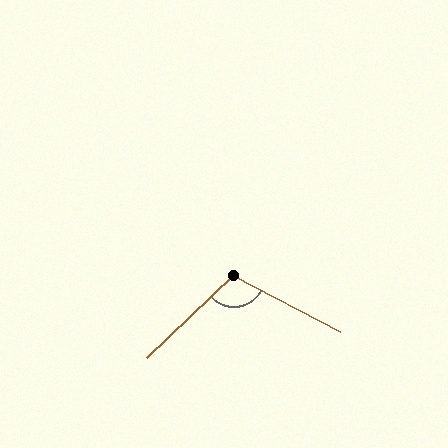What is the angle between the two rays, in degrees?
Approximately 109 degrees.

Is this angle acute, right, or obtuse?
It is obtuse.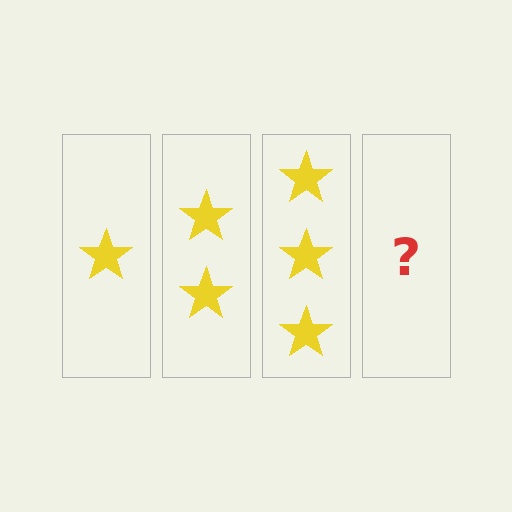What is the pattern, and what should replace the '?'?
The pattern is that each step adds one more star. The '?' should be 4 stars.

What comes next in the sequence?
The next element should be 4 stars.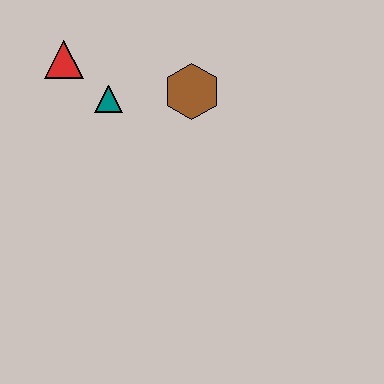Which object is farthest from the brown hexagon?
The red triangle is farthest from the brown hexagon.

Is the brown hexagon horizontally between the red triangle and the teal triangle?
No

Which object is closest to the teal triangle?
The red triangle is closest to the teal triangle.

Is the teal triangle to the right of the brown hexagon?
No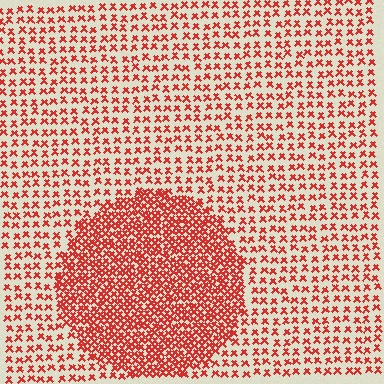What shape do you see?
I see a circle.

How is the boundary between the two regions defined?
The boundary is defined by a change in element density (approximately 2.3x ratio). All elements are the same color, size, and shape.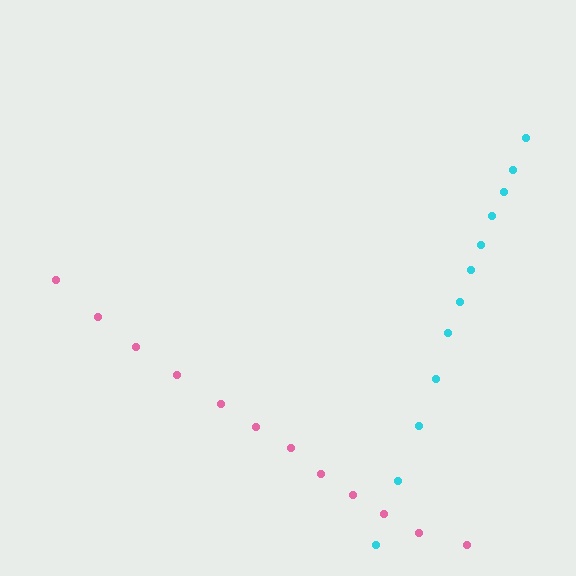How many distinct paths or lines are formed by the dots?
There are 2 distinct paths.